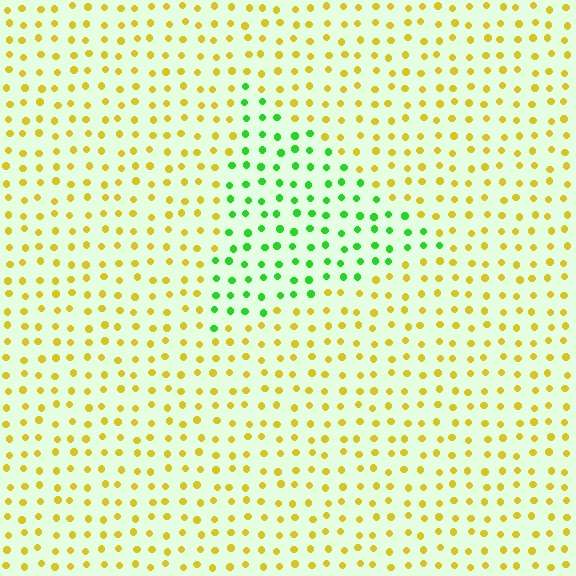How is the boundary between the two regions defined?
The boundary is defined purely by a slight shift in hue (about 65 degrees). Spacing, size, and orientation are identical on both sides.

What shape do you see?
I see a triangle.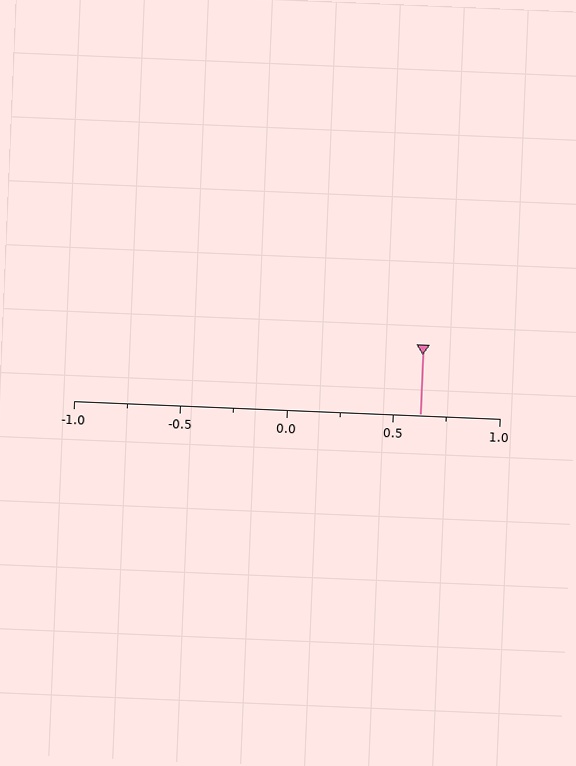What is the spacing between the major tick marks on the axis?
The major ticks are spaced 0.5 apart.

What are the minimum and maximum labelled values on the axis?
The axis runs from -1.0 to 1.0.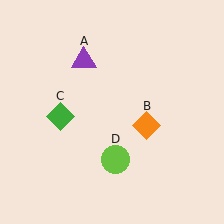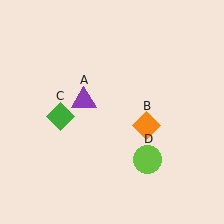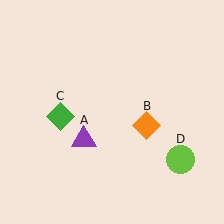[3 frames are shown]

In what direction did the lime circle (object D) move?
The lime circle (object D) moved right.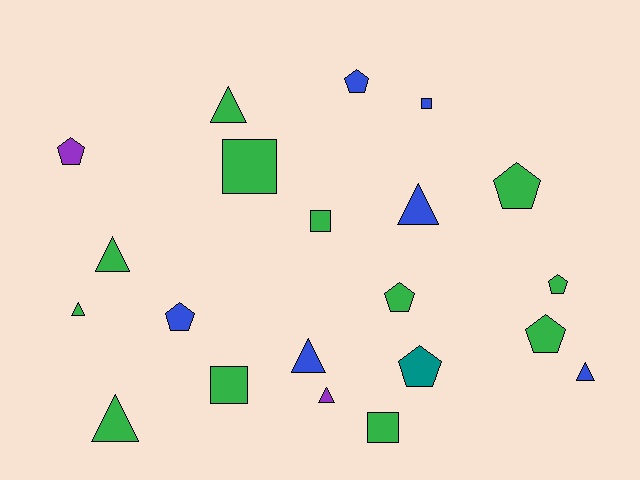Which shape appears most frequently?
Triangle, with 8 objects.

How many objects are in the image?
There are 21 objects.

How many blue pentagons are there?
There are 2 blue pentagons.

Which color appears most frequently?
Green, with 12 objects.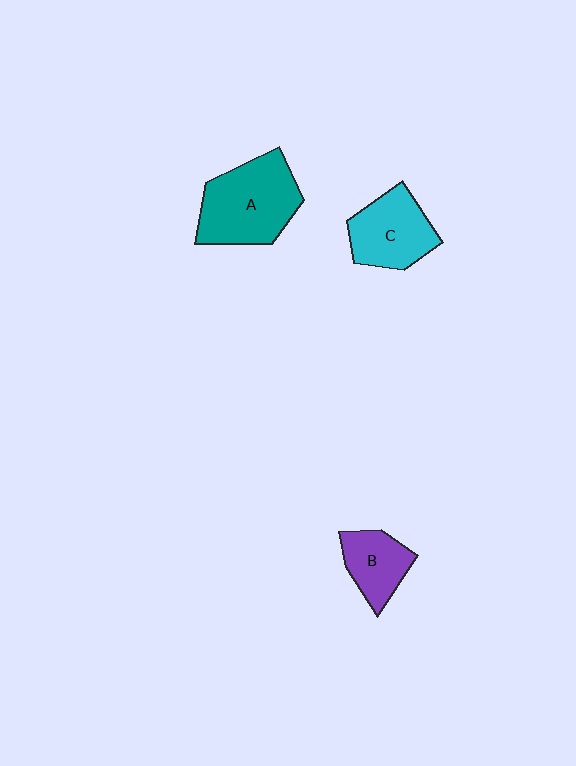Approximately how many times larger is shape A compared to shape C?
Approximately 1.4 times.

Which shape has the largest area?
Shape A (teal).